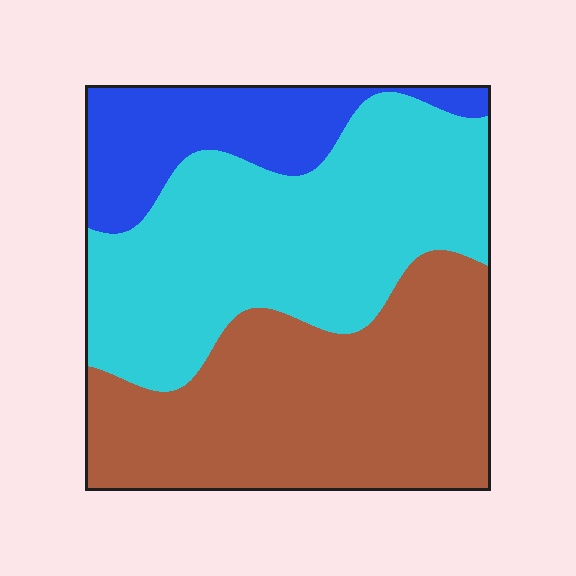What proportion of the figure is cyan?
Cyan takes up about two fifths (2/5) of the figure.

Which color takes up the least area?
Blue, at roughly 15%.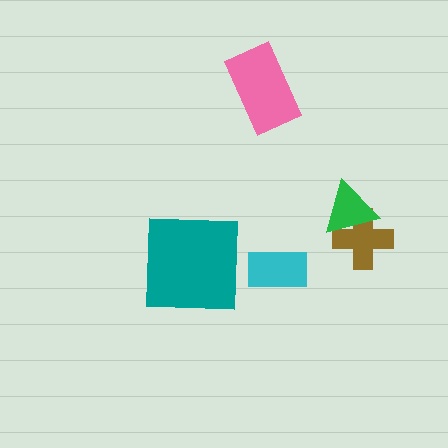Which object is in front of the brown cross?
The green triangle is in front of the brown cross.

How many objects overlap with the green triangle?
1 object overlaps with the green triangle.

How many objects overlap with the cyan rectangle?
0 objects overlap with the cyan rectangle.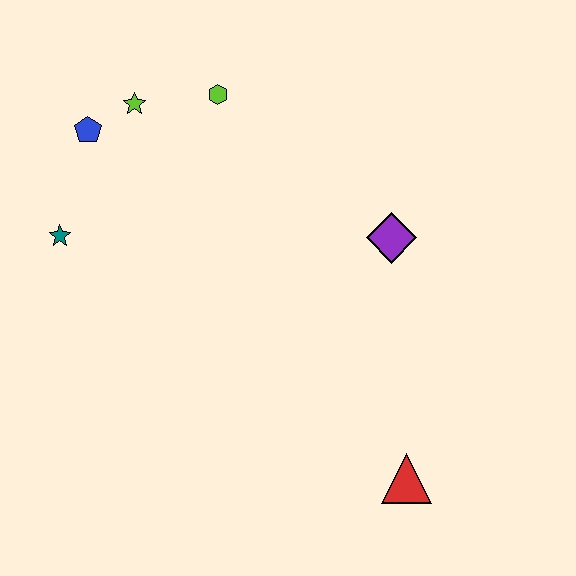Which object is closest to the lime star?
The blue pentagon is closest to the lime star.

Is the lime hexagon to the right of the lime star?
Yes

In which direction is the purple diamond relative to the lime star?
The purple diamond is to the right of the lime star.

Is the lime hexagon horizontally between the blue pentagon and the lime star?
No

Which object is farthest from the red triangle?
The blue pentagon is farthest from the red triangle.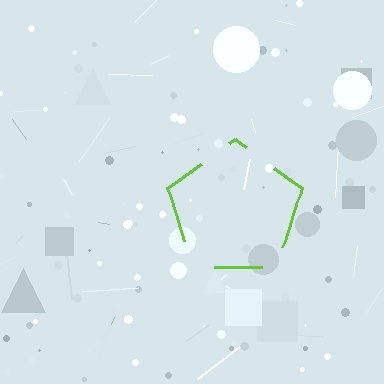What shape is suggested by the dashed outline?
The dashed outline suggests a pentagon.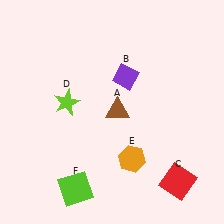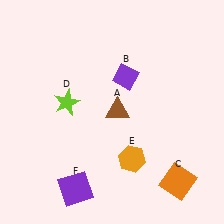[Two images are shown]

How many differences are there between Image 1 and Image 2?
There are 2 differences between the two images.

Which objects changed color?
C changed from red to orange. F changed from lime to purple.